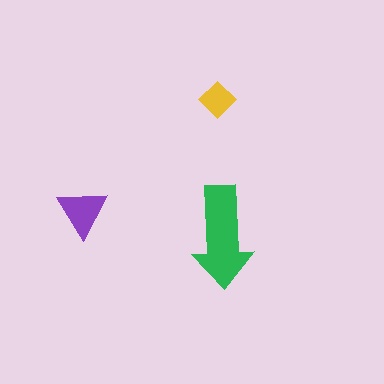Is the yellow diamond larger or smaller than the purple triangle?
Smaller.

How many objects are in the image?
There are 3 objects in the image.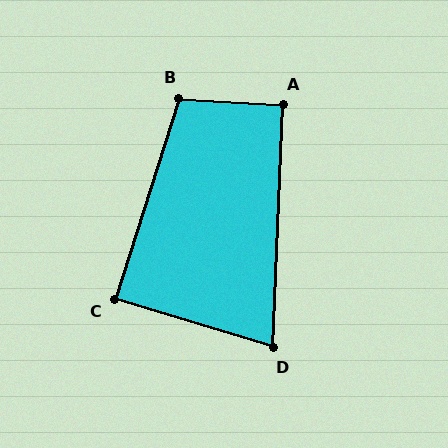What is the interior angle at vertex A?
Approximately 91 degrees (approximately right).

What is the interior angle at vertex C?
Approximately 89 degrees (approximately right).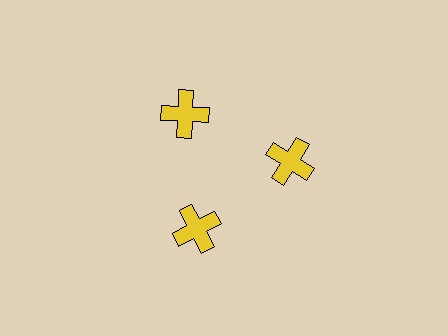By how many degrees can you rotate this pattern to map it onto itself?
The pattern maps onto itself every 120 degrees of rotation.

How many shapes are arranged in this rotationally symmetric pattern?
There are 3 shapes, arranged in 3 groups of 1.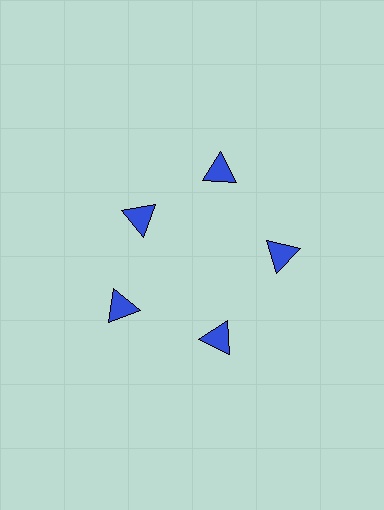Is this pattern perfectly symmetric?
No. The 5 blue triangles are arranged in a ring, but one element near the 10 o'clock position is pulled inward toward the center, breaking the 5-fold rotational symmetry.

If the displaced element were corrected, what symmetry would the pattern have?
It would have 5-fold rotational symmetry — the pattern would map onto itself every 72 degrees.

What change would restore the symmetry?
The symmetry would be restored by moving it outward, back onto the ring so that all 5 triangles sit at equal angles and equal distance from the center.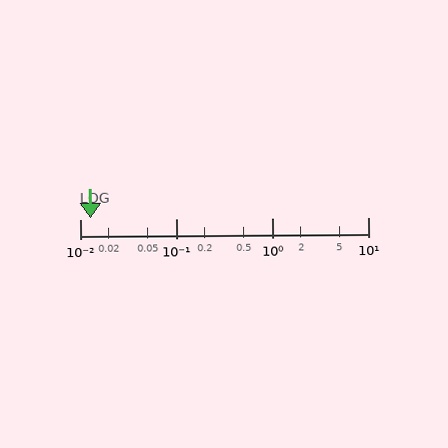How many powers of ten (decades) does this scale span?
The scale spans 3 decades, from 0.01 to 10.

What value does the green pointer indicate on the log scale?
The pointer indicates approximately 0.013.